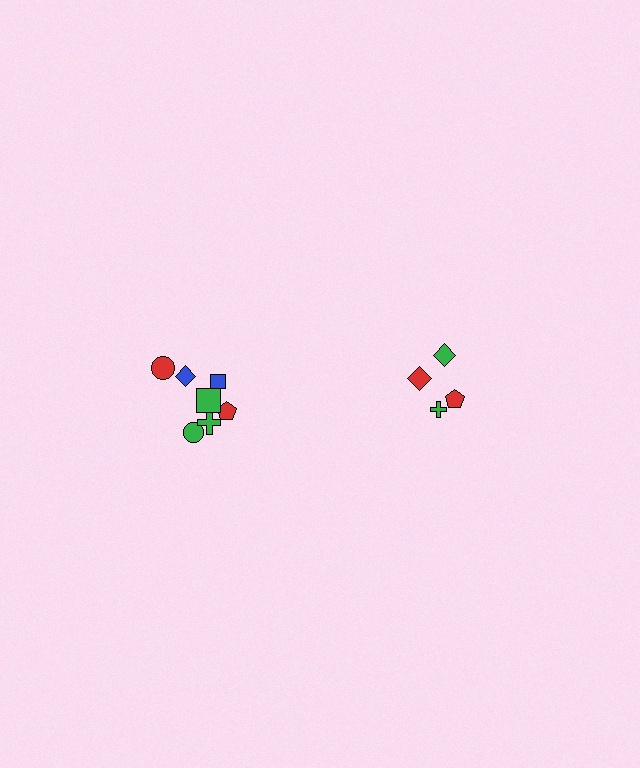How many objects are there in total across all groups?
There are 11 objects.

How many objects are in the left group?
There are 7 objects.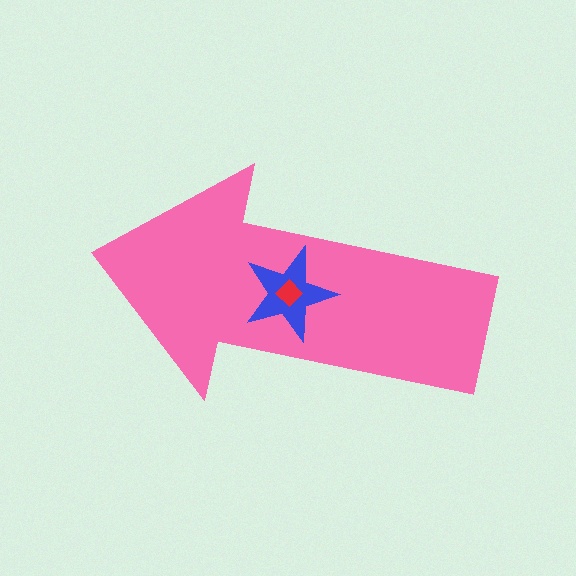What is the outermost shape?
The pink arrow.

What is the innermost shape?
The red diamond.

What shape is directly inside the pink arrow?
The blue star.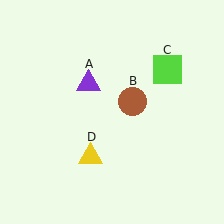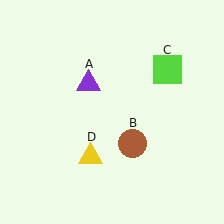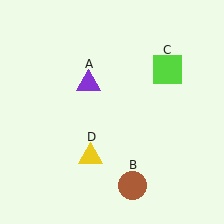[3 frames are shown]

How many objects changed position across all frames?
1 object changed position: brown circle (object B).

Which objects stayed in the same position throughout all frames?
Purple triangle (object A) and lime square (object C) and yellow triangle (object D) remained stationary.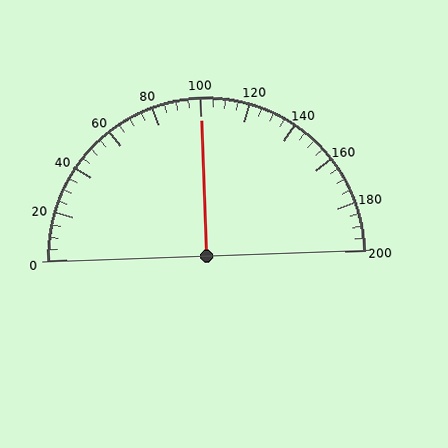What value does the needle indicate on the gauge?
The needle indicates approximately 100.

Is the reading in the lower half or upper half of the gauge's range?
The reading is in the upper half of the range (0 to 200).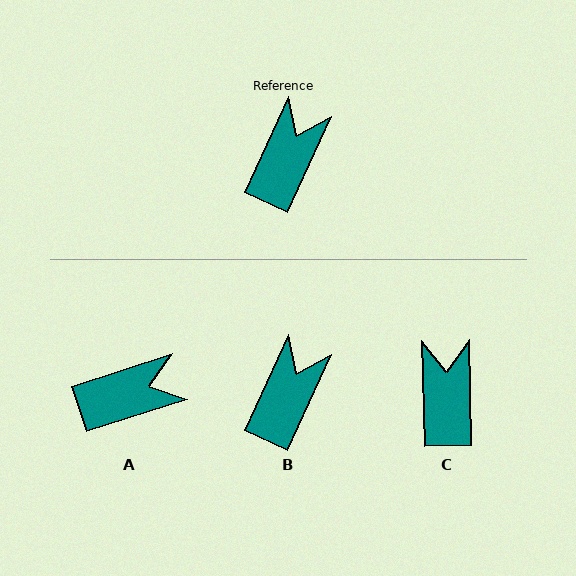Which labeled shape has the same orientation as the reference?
B.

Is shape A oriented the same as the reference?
No, it is off by about 47 degrees.